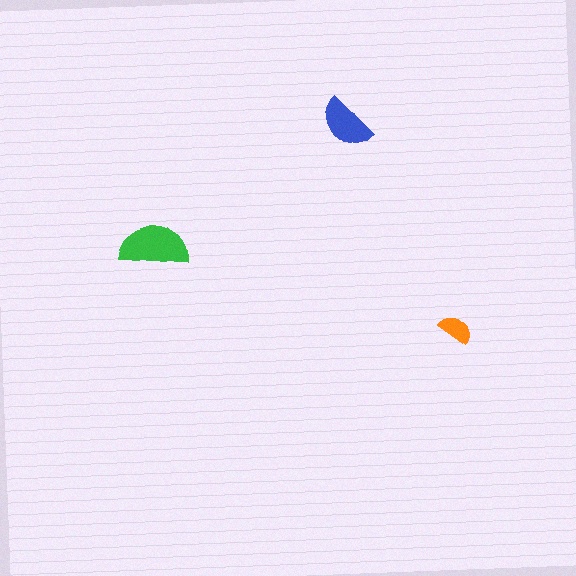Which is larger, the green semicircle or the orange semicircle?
The green one.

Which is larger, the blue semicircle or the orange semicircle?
The blue one.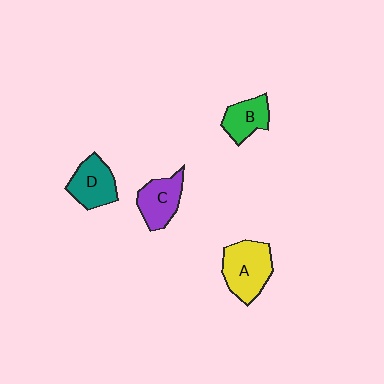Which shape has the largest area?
Shape A (yellow).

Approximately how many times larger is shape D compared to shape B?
Approximately 1.2 times.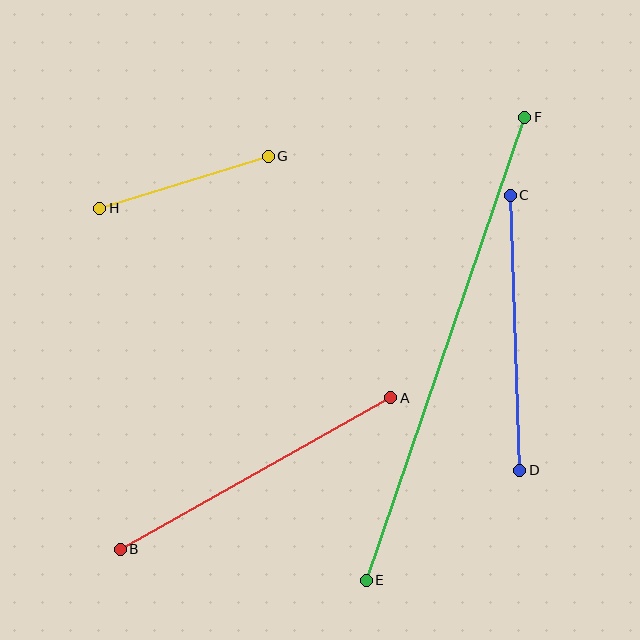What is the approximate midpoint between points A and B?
The midpoint is at approximately (256, 474) pixels.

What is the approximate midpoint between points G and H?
The midpoint is at approximately (184, 182) pixels.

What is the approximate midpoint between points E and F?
The midpoint is at approximately (446, 349) pixels.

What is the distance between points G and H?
The distance is approximately 176 pixels.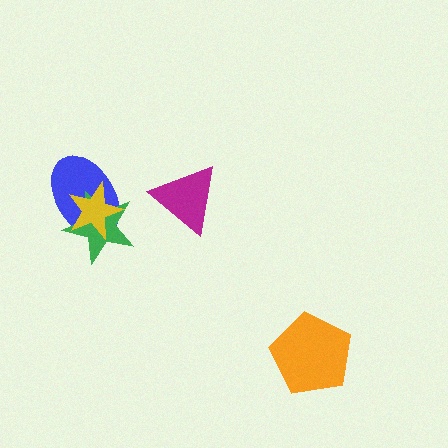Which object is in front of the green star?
The yellow star is in front of the green star.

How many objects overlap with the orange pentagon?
0 objects overlap with the orange pentagon.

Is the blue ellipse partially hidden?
Yes, it is partially covered by another shape.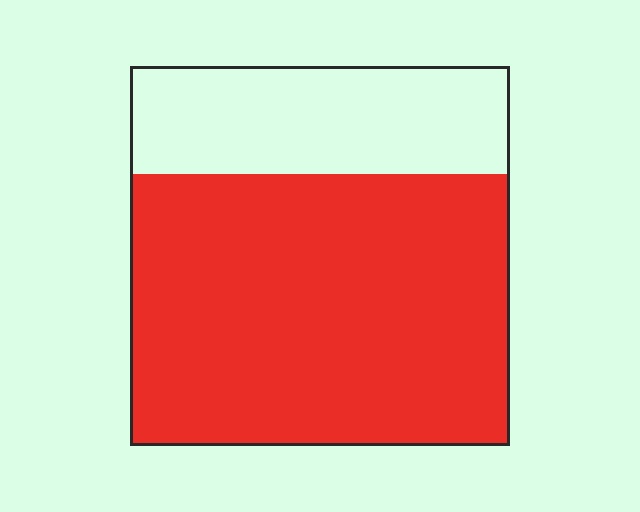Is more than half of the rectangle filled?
Yes.